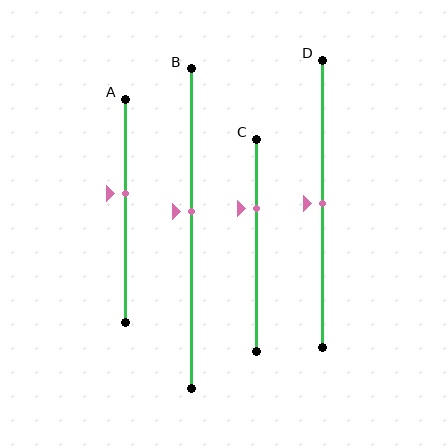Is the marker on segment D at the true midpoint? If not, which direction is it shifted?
Yes, the marker on segment D is at the true midpoint.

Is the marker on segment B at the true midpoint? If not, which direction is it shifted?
No, the marker on segment B is shifted upward by about 5% of the segment length.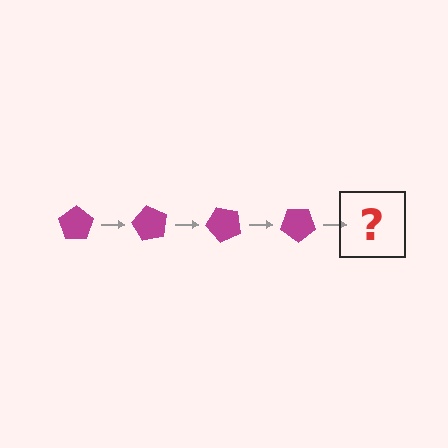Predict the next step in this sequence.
The next step is a magenta pentagon rotated 240 degrees.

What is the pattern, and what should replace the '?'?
The pattern is that the pentagon rotates 60 degrees each step. The '?' should be a magenta pentagon rotated 240 degrees.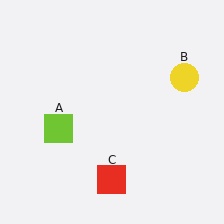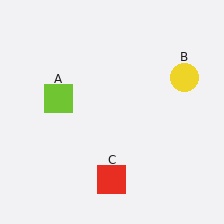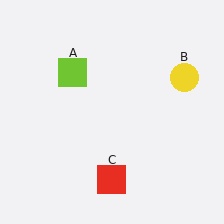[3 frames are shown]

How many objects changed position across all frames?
1 object changed position: lime square (object A).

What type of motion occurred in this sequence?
The lime square (object A) rotated clockwise around the center of the scene.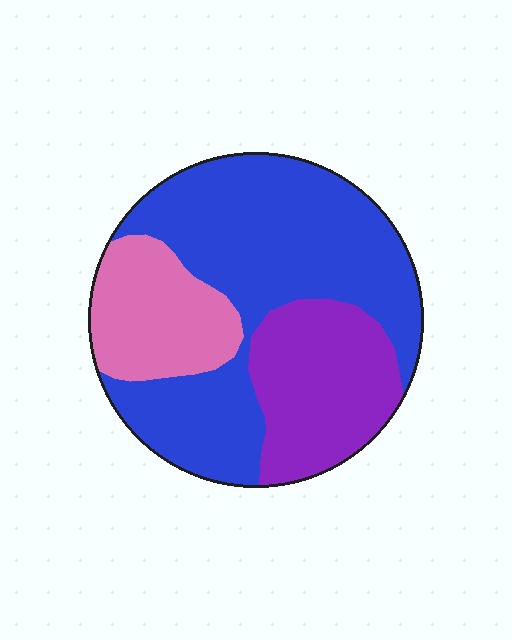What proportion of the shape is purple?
Purple covers roughly 25% of the shape.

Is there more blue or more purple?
Blue.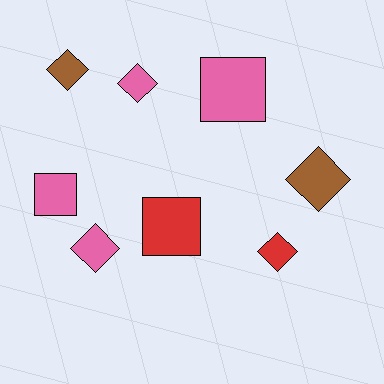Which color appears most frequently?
Pink, with 4 objects.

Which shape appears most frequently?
Diamond, with 5 objects.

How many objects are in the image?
There are 8 objects.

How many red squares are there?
There is 1 red square.